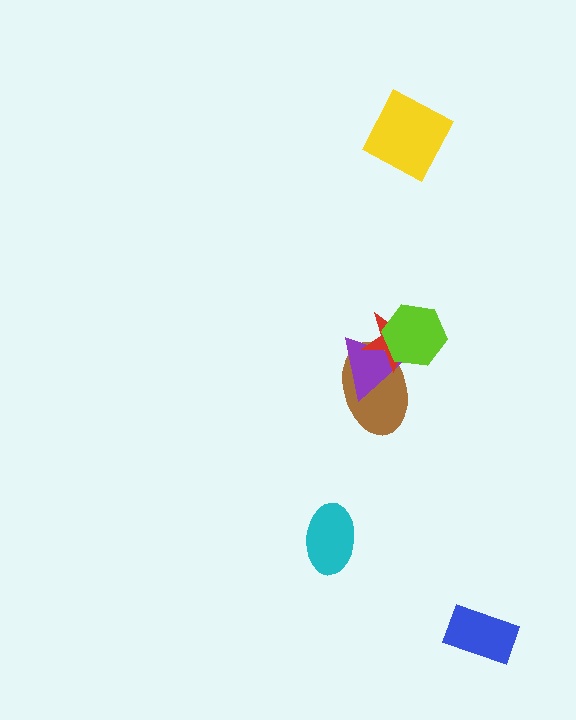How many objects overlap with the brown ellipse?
3 objects overlap with the brown ellipse.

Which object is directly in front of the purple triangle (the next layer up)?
The red star is directly in front of the purple triangle.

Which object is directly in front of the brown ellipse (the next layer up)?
The purple triangle is directly in front of the brown ellipse.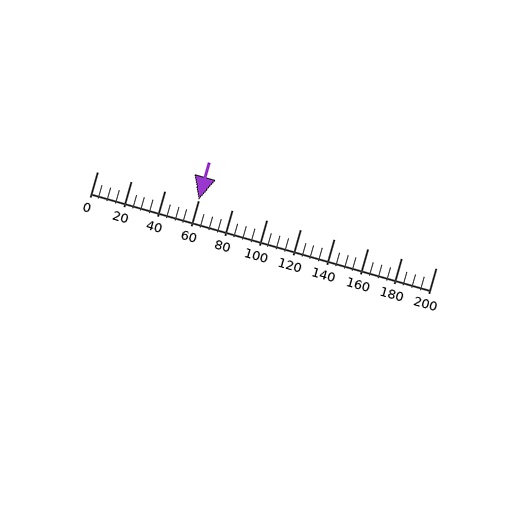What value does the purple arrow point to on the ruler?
The purple arrow points to approximately 60.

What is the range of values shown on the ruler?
The ruler shows values from 0 to 200.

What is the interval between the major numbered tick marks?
The major tick marks are spaced 20 units apart.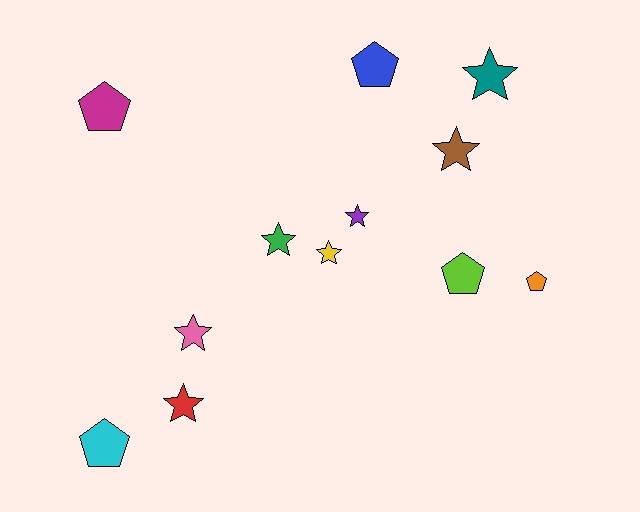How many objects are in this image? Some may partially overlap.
There are 12 objects.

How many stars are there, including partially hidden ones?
There are 7 stars.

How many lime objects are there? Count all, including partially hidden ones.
There is 1 lime object.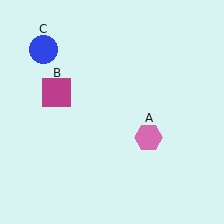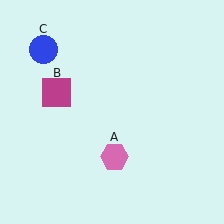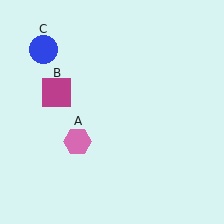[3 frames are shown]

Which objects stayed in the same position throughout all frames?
Magenta square (object B) and blue circle (object C) remained stationary.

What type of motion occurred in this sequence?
The pink hexagon (object A) rotated clockwise around the center of the scene.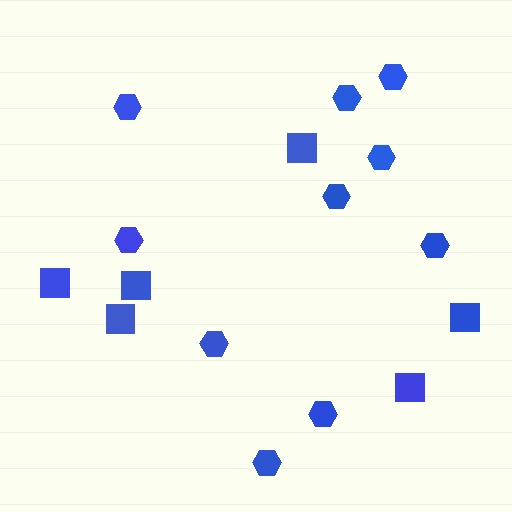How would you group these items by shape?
There are 2 groups: one group of hexagons (10) and one group of squares (6).